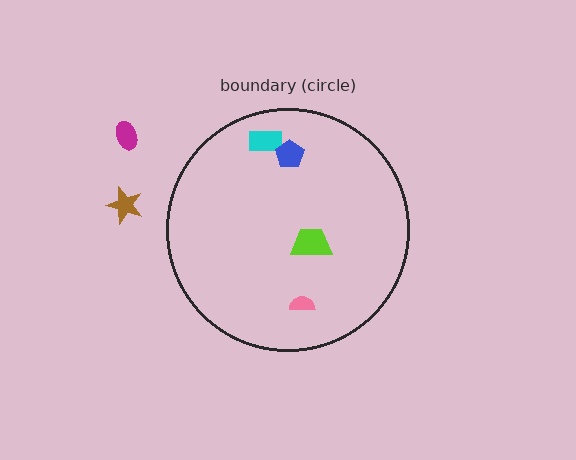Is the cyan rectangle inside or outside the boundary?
Inside.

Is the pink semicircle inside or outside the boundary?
Inside.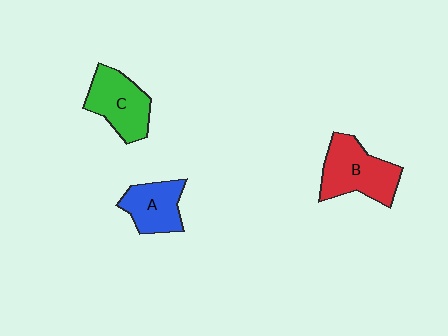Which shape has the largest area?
Shape B (red).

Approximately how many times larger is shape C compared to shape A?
Approximately 1.2 times.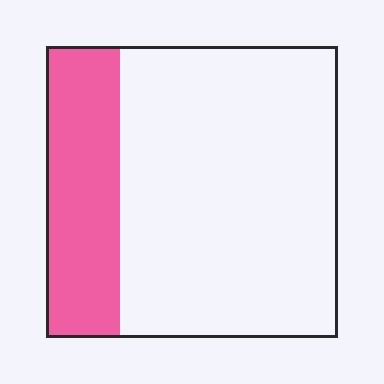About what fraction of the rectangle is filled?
About one quarter (1/4).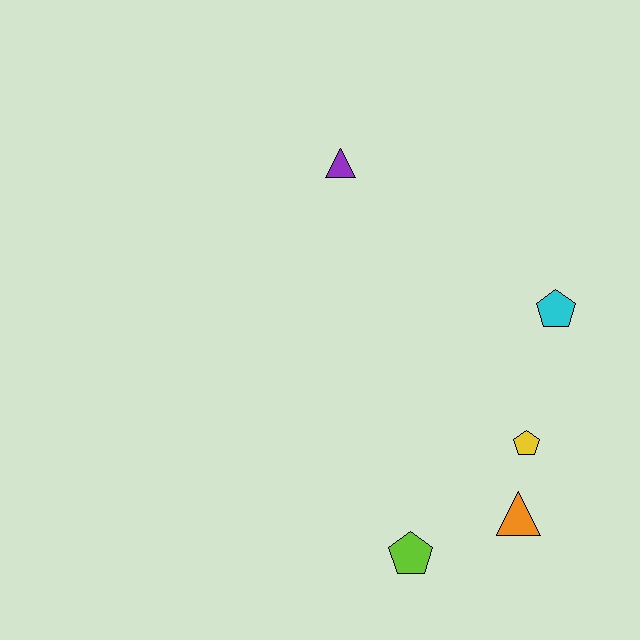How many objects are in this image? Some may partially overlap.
There are 5 objects.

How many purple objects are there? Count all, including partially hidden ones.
There is 1 purple object.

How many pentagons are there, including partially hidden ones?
There are 3 pentagons.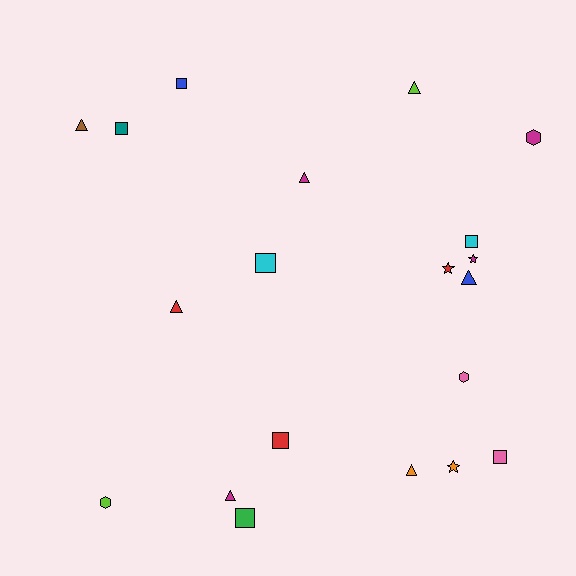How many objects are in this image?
There are 20 objects.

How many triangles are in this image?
There are 7 triangles.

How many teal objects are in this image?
There is 1 teal object.